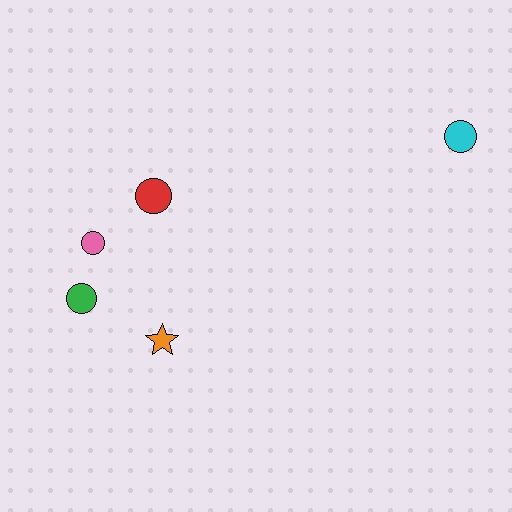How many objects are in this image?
There are 5 objects.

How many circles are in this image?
There are 4 circles.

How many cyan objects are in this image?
There is 1 cyan object.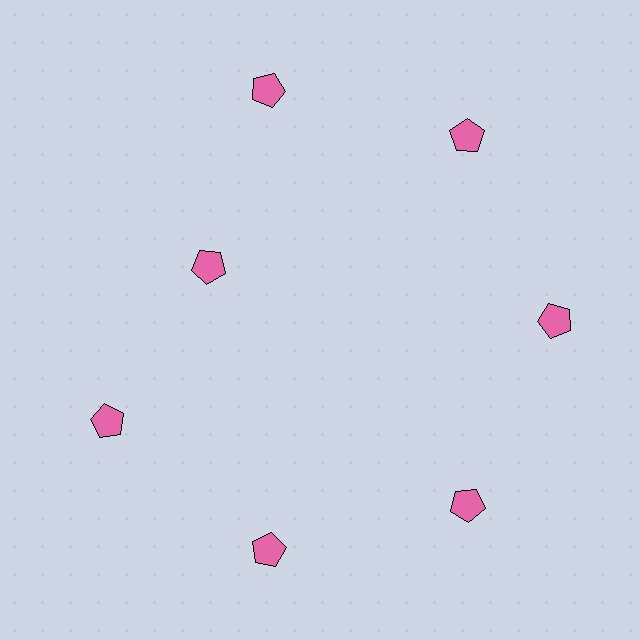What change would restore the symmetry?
The symmetry would be restored by moving it outward, back onto the ring so that all 7 pentagons sit at equal angles and equal distance from the center.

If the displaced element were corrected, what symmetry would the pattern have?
It would have 7-fold rotational symmetry — the pattern would map onto itself every 51 degrees.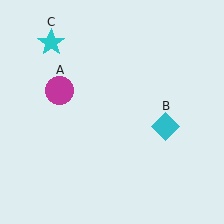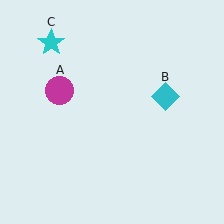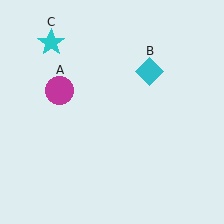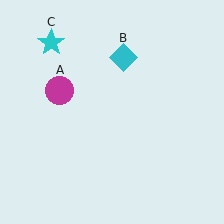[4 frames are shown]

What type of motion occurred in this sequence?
The cyan diamond (object B) rotated counterclockwise around the center of the scene.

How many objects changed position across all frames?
1 object changed position: cyan diamond (object B).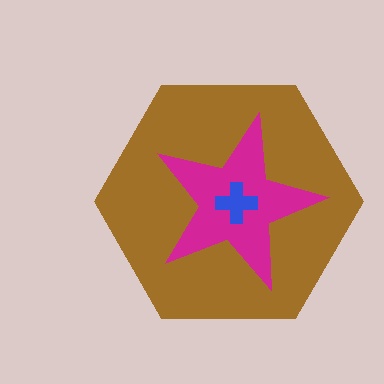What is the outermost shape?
The brown hexagon.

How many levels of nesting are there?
3.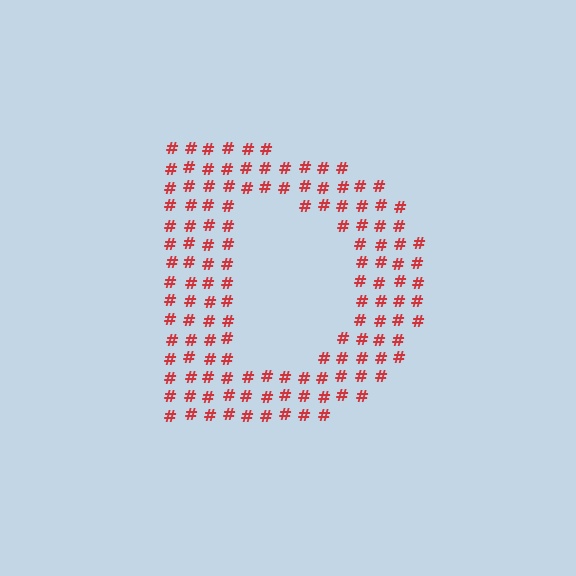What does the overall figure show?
The overall figure shows the letter D.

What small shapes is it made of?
It is made of small hash symbols.